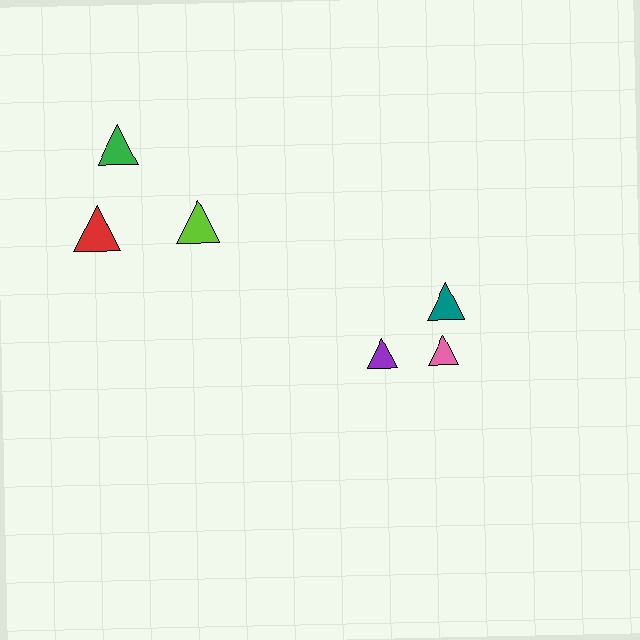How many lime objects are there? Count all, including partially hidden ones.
There is 1 lime object.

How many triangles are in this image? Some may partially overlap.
There are 6 triangles.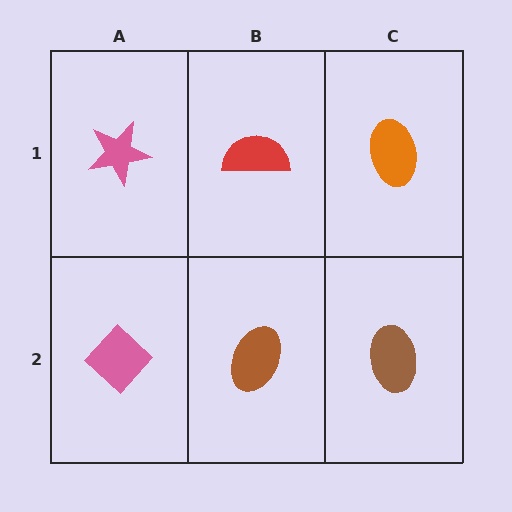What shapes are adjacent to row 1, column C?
A brown ellipse (row 2, column C), a red semicircle (row 1, column B).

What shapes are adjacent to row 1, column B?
A brown ellipse (row 2, column B), a pink star (row 1, column A), an orange ellipse (row 1, column C).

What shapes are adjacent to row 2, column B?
A red semicircle (row 1, column B), a pink diamond (row 2, column A), a brown ellipse (row 2, column C).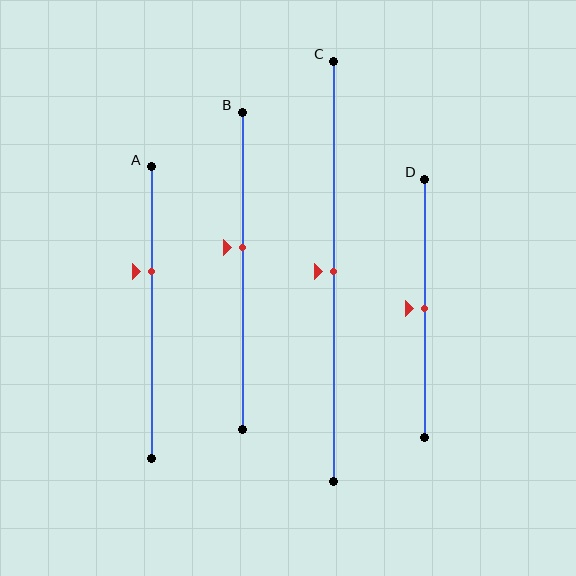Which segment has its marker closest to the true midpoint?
Segment C has its marker closest to the true midpoint.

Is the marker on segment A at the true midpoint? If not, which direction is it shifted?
No, the marker on segment A is shifted upward by about 14% of the segment length.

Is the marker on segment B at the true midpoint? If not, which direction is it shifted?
No, the marker on segment B is shifted upward by about 8% of the segment length.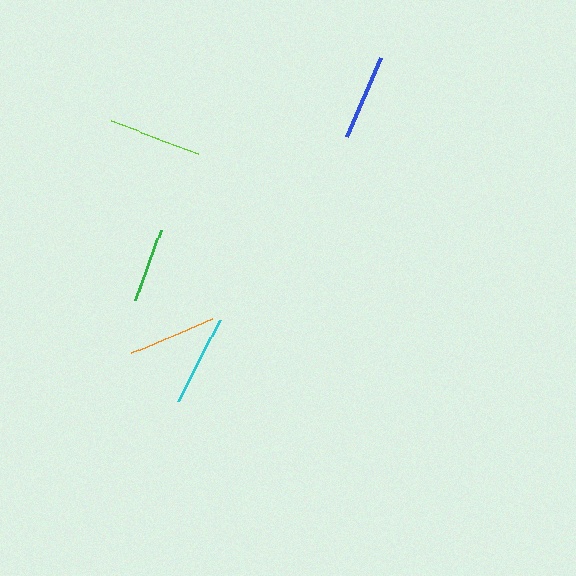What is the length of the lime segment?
The lime segment is approximately 94 pixels long.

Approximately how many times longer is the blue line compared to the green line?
The blue line is approximately 1.1 times the length of the green line.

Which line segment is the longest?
The lime line is the longest at approximately 94 pixels.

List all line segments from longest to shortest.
From longest to shortest: lime, cyan, orange, blue, green.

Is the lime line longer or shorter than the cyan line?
The lime line is longer than the cyan line.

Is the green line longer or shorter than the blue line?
The blue line is longer than the green line.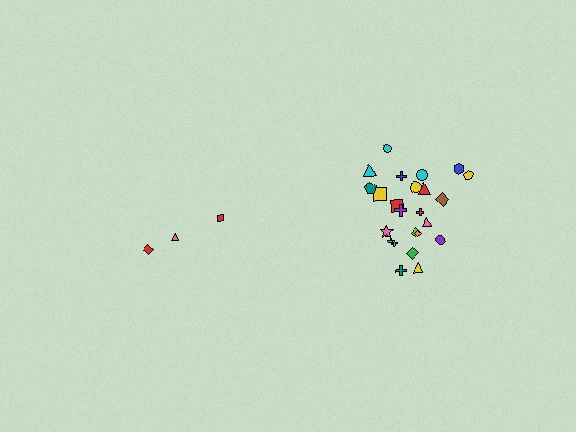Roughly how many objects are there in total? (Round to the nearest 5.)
Roughly 30 objects in total.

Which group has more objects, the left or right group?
The right group.